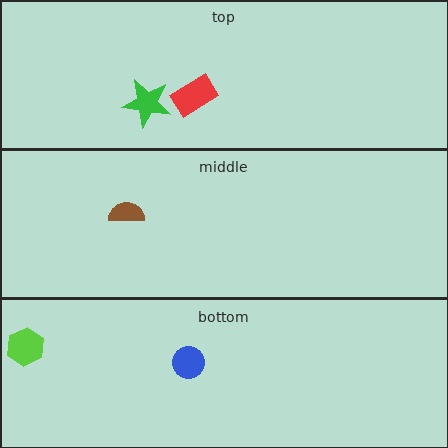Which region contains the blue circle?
The bottom region.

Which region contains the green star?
The top region.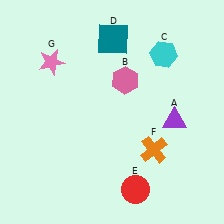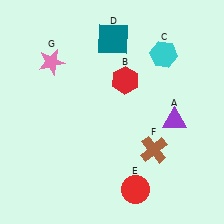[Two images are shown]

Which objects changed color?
B changed from pink to red. F changed from orange to brown.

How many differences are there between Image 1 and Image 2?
There are 2 differences between the two images.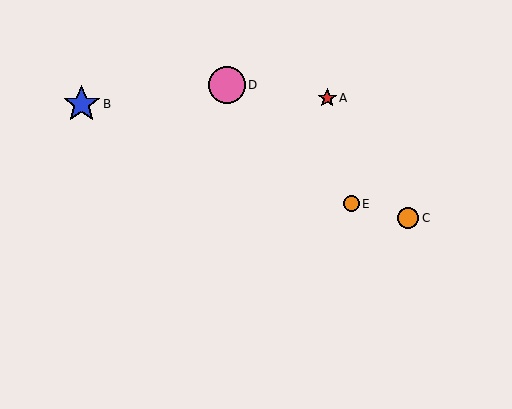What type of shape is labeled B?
Shape B is a blue star.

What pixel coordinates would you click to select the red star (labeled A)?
Click at (327, 98) to select the red star A.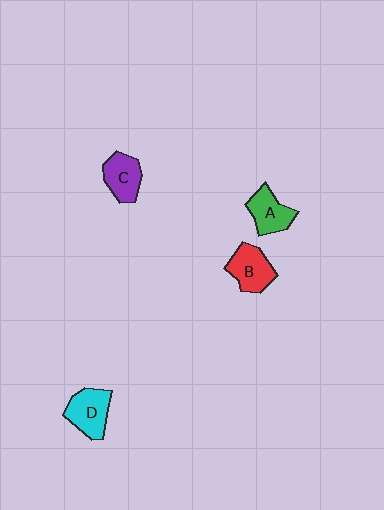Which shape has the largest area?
Shape D (cyan).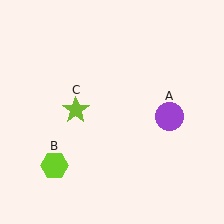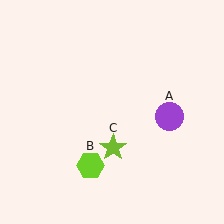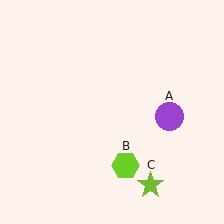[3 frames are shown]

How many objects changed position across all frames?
2 objects changed position: lime hexagon (object B), lime star (object C).